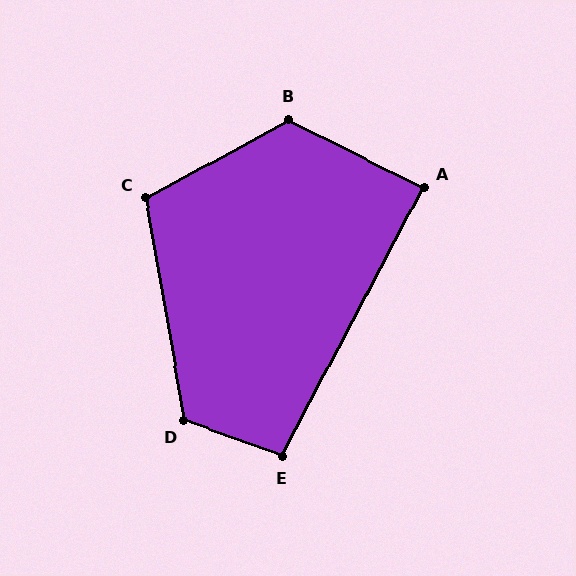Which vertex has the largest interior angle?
B, at approximately 124 degrees.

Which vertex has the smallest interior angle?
A, at approximately 89 degrees.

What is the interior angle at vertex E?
Approximately 98 degrees (obtuse).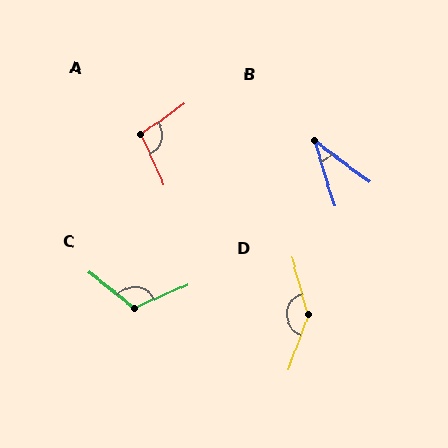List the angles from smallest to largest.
B (36°), A (100°), C (118°), D (145°).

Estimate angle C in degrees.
Approximately 118 degrees.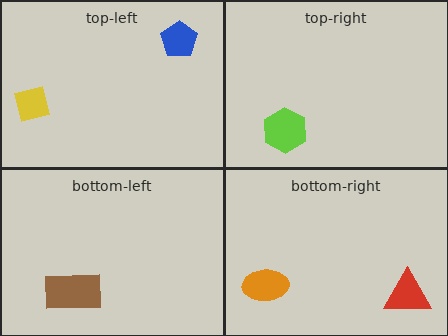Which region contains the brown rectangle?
The bottom-left region.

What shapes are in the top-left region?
The yellow diamond, the blue pentagon.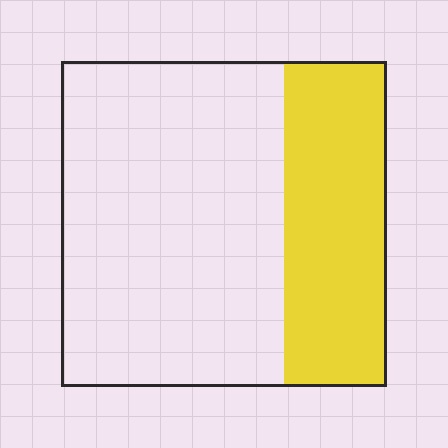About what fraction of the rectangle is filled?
About one third (1/3).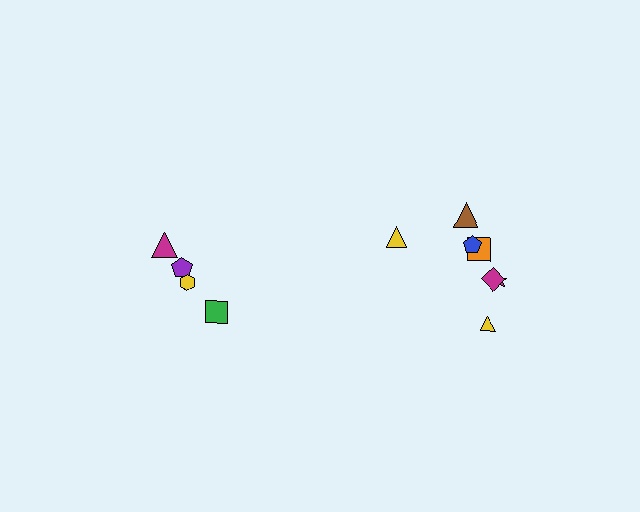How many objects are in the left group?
There are 4 objects.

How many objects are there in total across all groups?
There are 11 objects.